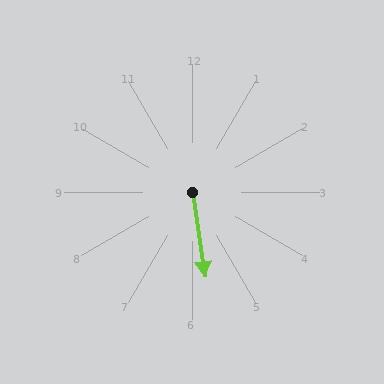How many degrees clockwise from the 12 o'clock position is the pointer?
Approximately 171 degrees.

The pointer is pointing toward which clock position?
Roughly 6 o'clock.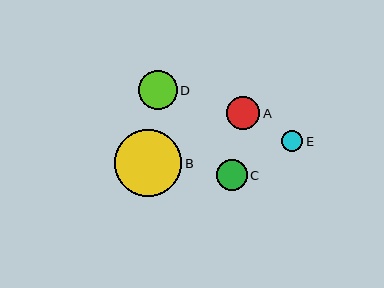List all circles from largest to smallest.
From largest to smallest: B, D, A, C, E.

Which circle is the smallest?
Circle E is the smallest with a size of approximately 21 pixels.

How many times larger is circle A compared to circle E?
Circle A is approximately 1.6 times the size of circle E.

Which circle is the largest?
Circle B is the largest with a size of approximately 67 pixels.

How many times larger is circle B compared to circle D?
Circle B is approximately 1.7 times the size of circle D.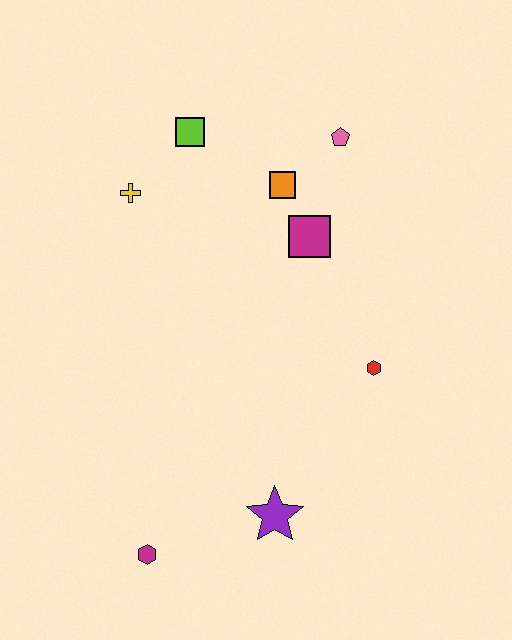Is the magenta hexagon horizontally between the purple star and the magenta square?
No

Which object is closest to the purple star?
The magenta hexagon is closest to the purple star.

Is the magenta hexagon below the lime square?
Yes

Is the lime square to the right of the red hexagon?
No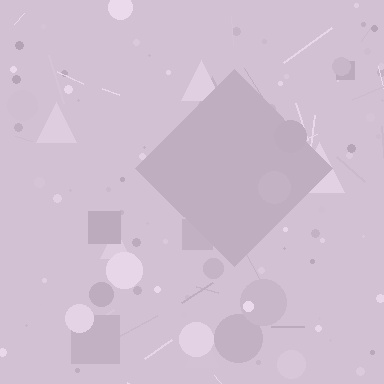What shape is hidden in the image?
A diamond is hidden in the image.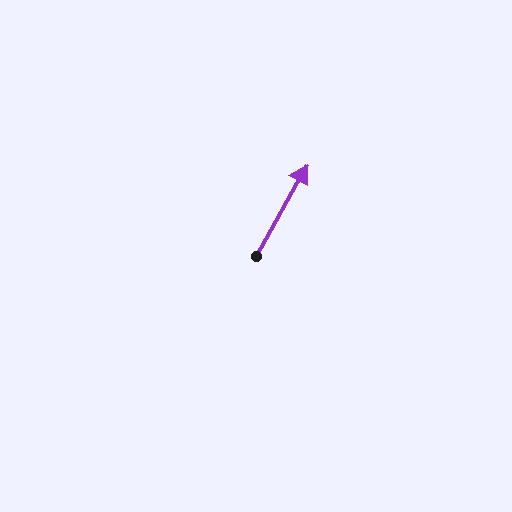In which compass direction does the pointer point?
Northeast.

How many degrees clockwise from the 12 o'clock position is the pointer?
Approximately 29 degrees.